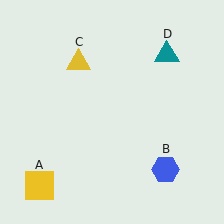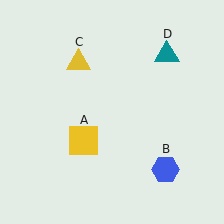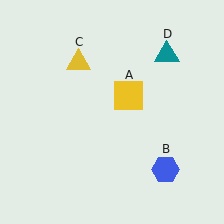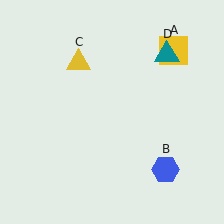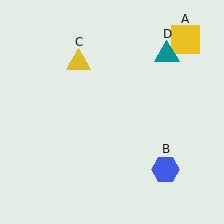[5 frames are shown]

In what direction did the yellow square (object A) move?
The yellow square (object A) moved up and to the right.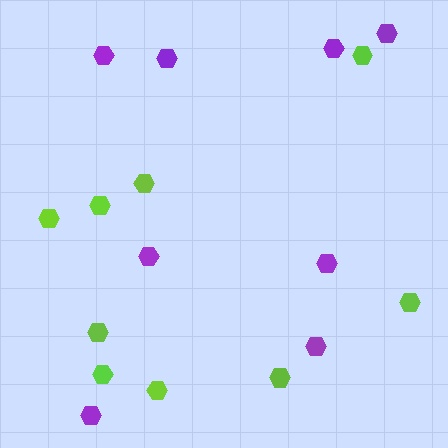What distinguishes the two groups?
There are 2 groups: one group of lime hexagons (9) and one group of purple hexagons (8).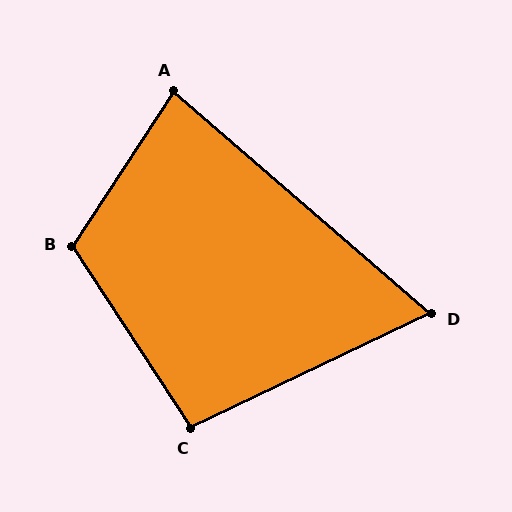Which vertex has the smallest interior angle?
D, at approximately 66 degrees.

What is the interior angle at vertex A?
Approximately 82 degrees (acute).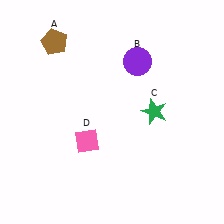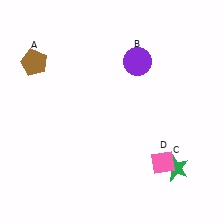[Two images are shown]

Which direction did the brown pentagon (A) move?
The brown pentagon (A) moved down.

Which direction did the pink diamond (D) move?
The pink diamond (D) moved right.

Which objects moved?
The objects that moved are: the brown pentagon (A), the green star (C), the pink diamond (D).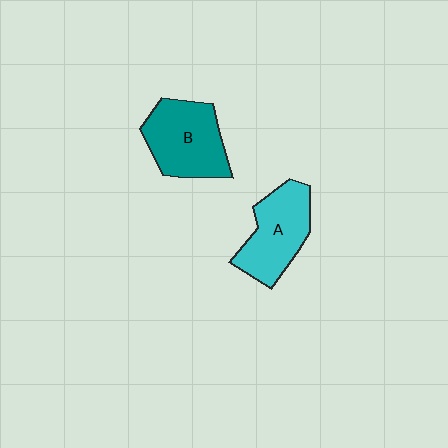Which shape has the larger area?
Shape B (teal).